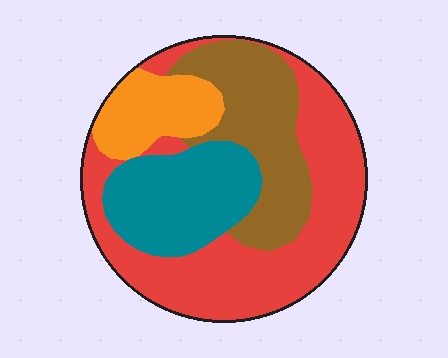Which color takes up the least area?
Orange, at roughly 15%.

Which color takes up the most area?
Red, at roughly 45%.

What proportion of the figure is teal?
Teal covers roughly 20% of the figure.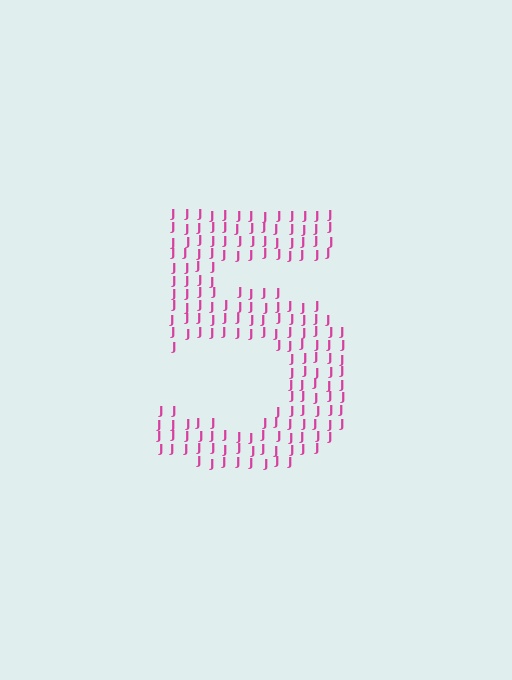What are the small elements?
The small elements are letter J's.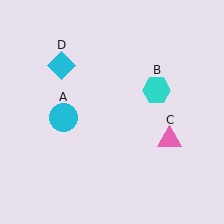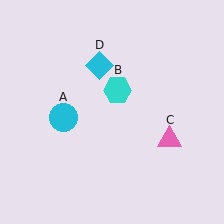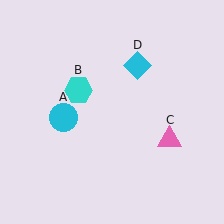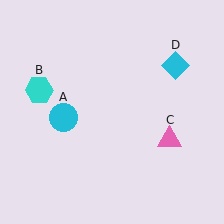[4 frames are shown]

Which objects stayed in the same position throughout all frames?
Cyan circle (object A) and pink triangle (object C) remained stationary.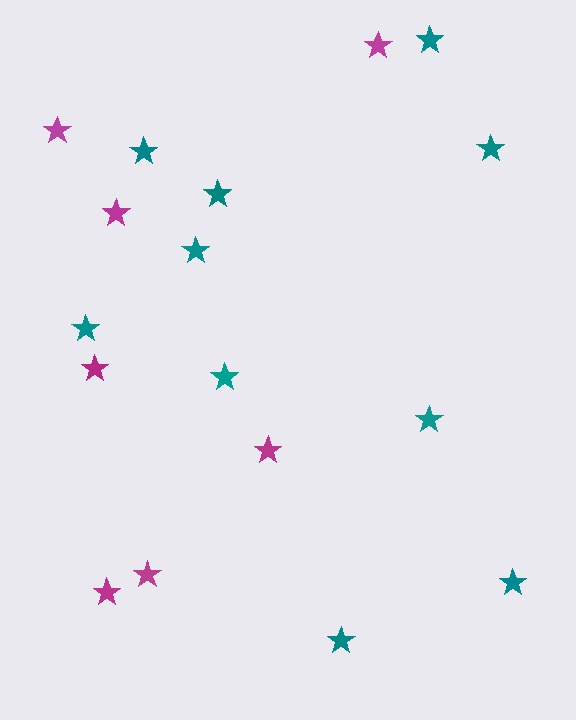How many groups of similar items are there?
There are 2 groups: one group of teal stars (10) and one group of magenta stars (7).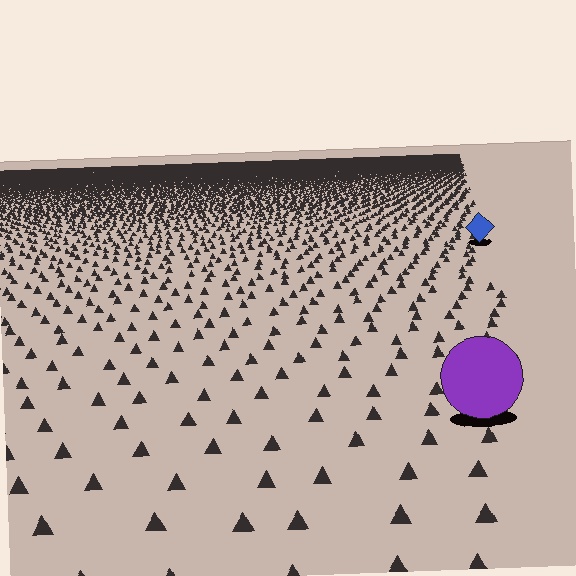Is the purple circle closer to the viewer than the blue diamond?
Yes. The purple circle is closer — you can tell from the texture gradient: the ground texture is coarser near it.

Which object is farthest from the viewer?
The blue diamond is farthest from the viewer. It appears smaller and the ground texture around it is denser.